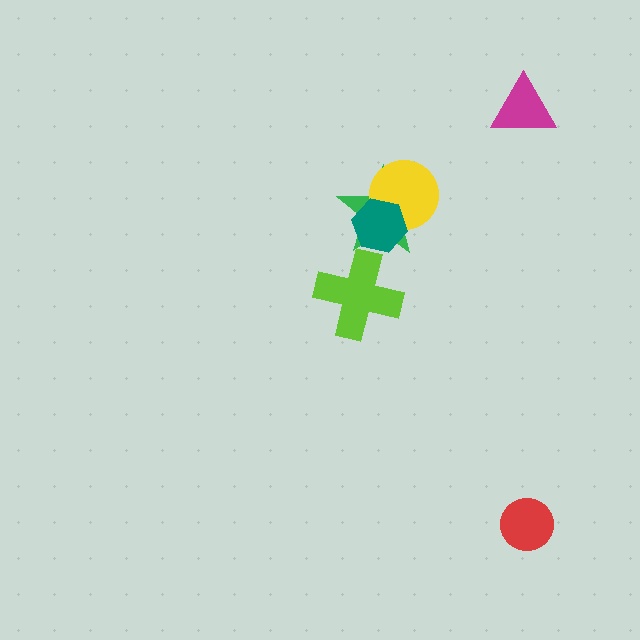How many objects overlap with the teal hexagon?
2 objects overlap with the teal hexagon.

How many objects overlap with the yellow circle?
2 objects overlap with the yellow circle.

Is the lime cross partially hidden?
No, no other shape covers it.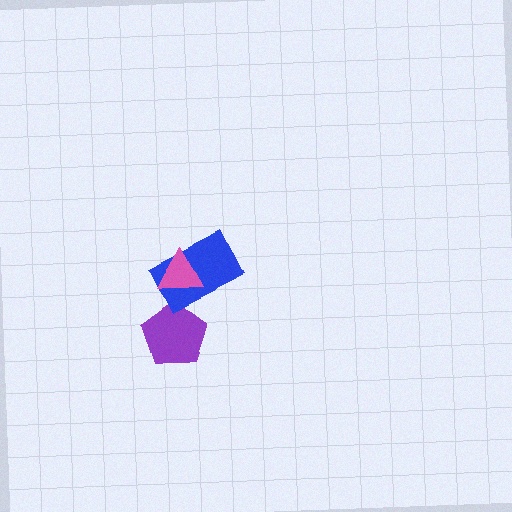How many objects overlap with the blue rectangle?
2 objects overlap with the blue rectangle.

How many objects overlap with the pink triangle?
1 object overlaps with the pink triangle.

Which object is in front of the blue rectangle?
The pink triangle is in front of the blue rectangle.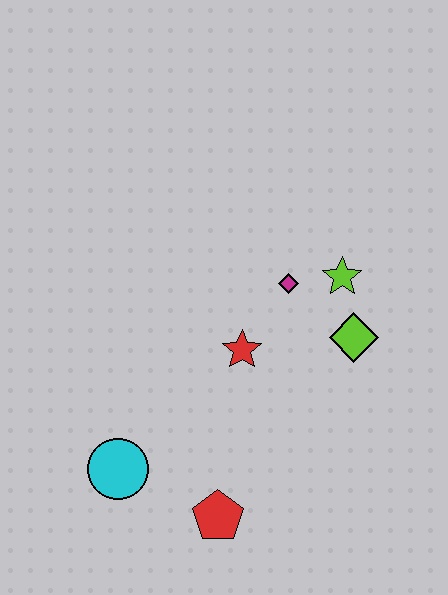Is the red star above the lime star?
No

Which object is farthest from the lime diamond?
The cyan circle is farthest from the lime diamond.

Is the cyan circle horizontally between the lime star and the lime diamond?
No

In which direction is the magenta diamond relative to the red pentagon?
The magenta diamond is above the red pentagon.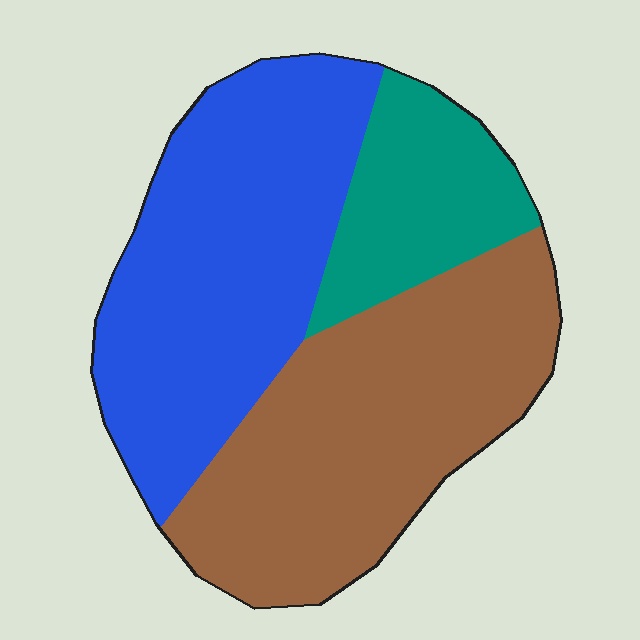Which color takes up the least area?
Teal, at roughly 15%.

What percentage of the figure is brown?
Brown takes up about two fifths (2/5) of the figure.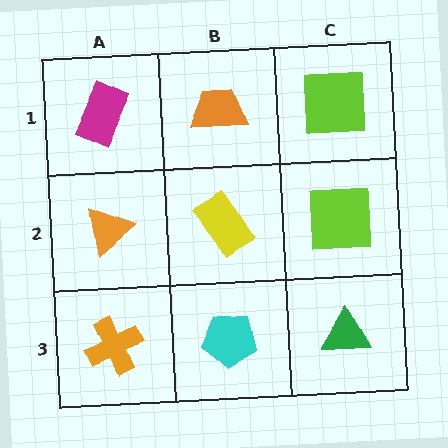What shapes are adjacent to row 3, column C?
A lime square (row 2, column C), a cyan pentagon (row 3, column B).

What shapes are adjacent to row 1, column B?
A yellow rectangle (row 2, column B), a magenta rectangle (row 1, column A), a lime square (row 1, column C).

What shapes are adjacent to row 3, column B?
A yellow rectangle (row 2, column B), an orange cross (row 3, column A), a green triangle (row 3, column C).